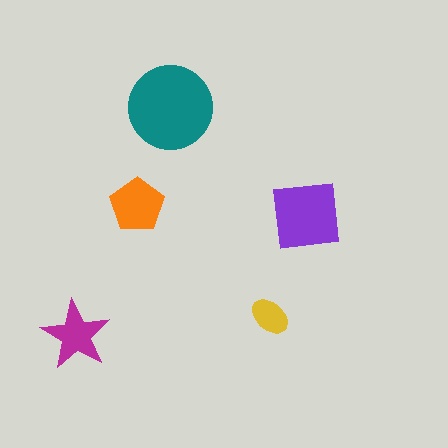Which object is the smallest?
The yellow ellipse.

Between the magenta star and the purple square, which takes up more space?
The purple square.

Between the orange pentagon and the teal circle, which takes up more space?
The teal circle.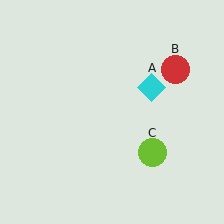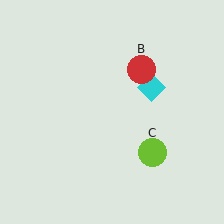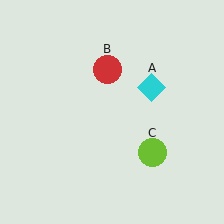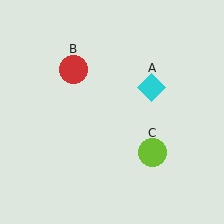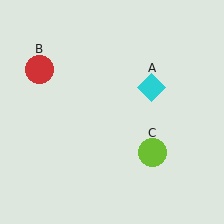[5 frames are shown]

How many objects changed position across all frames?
1 object changed position: red circle (object B).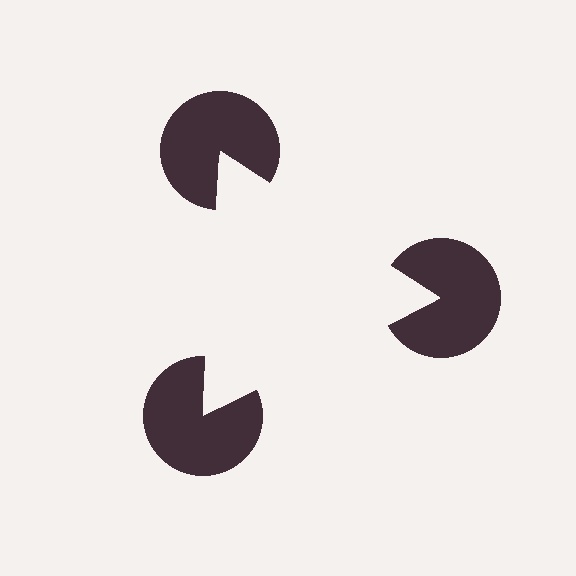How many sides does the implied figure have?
3 sides.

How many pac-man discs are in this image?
There are 3 — one at each vertex of the illusory triangle.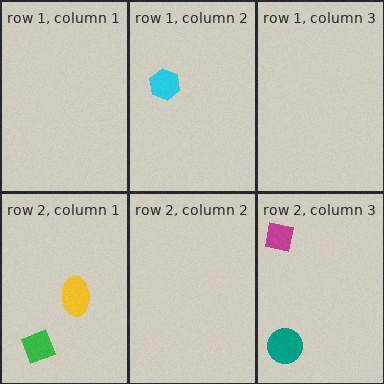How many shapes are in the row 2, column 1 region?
2.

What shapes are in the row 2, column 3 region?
The teal circle, the magenta square.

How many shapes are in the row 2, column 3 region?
2.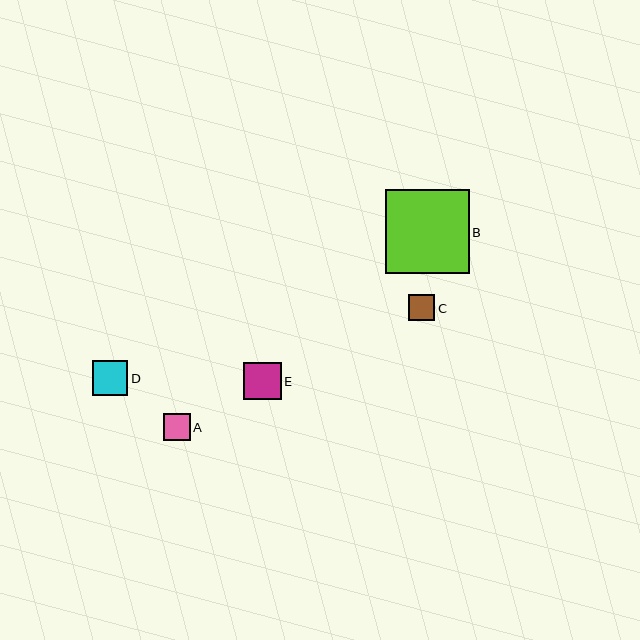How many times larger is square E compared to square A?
Square E is approximately 1.4 times the size of square A.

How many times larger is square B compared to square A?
Square B is approximately 3.1 times the size of square A.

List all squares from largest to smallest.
From largest to smallest: B, E, D, A, C.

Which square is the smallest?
Square C is the smallest with a size of approximately 27 pixels.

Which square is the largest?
Square B is the largest with a size of approximately 83 pixels.